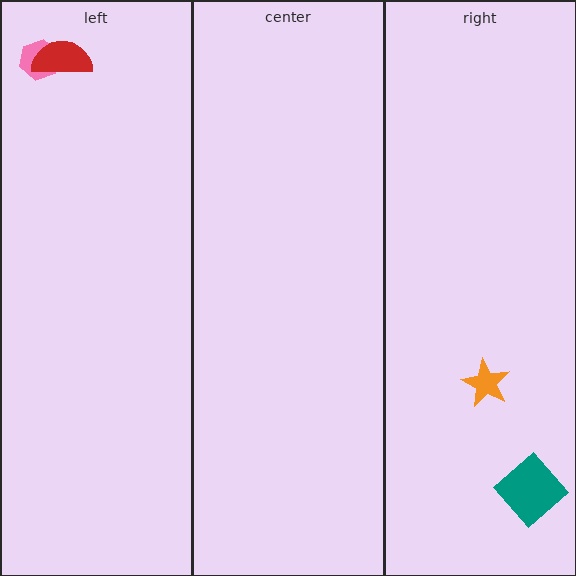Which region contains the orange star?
The right region.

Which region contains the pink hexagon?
The left region.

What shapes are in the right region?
The orange star, the teal diamond.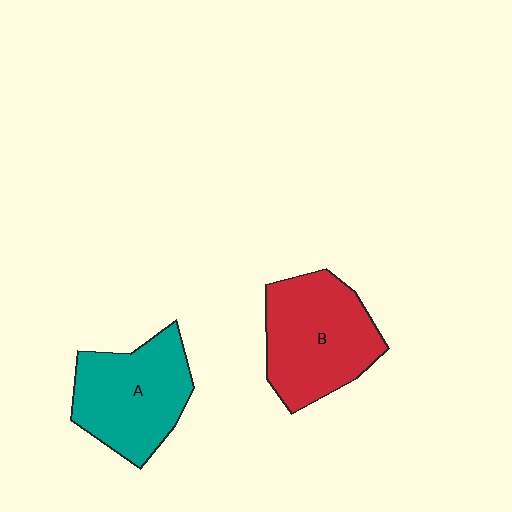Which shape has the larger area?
Shape B (red).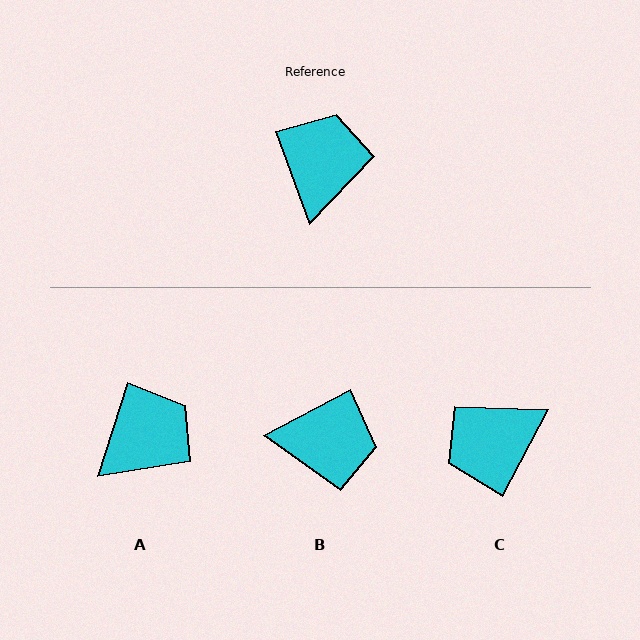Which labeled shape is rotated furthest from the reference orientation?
C, about 132 degrees away.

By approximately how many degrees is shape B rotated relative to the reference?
Approximately 82 degrees clockwise.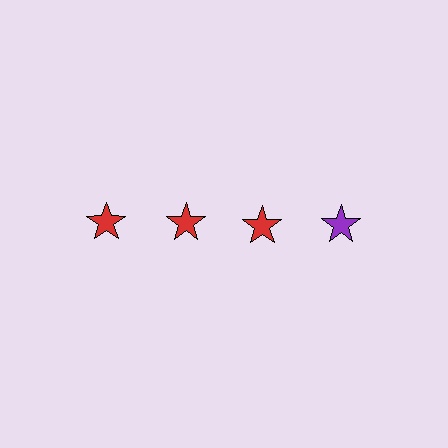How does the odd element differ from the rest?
It has a different color: purple instead of red.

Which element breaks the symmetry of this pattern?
The purple star in the top row, second from right column breaks the symmetry. All other shapes are red stars.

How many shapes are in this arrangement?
There are 4 shapes arranged in a grid pattern.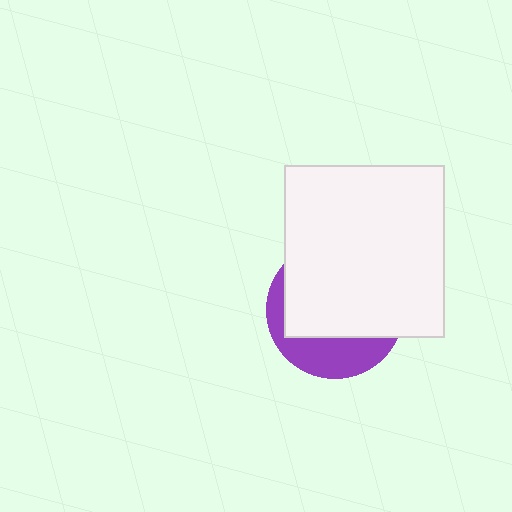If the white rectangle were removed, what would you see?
You would see the complete purple circle.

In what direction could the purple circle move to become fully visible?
The purple circle could move down. That would shift it out from behind the white rectangle entirely.